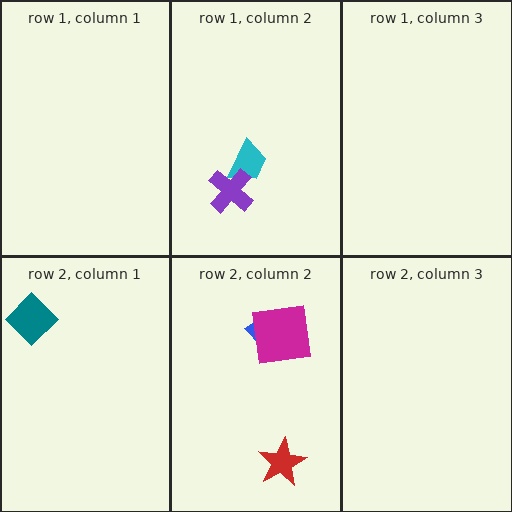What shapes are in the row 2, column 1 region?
The teal diamond.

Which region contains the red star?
The row 2, column 2 region.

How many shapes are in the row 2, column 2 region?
3.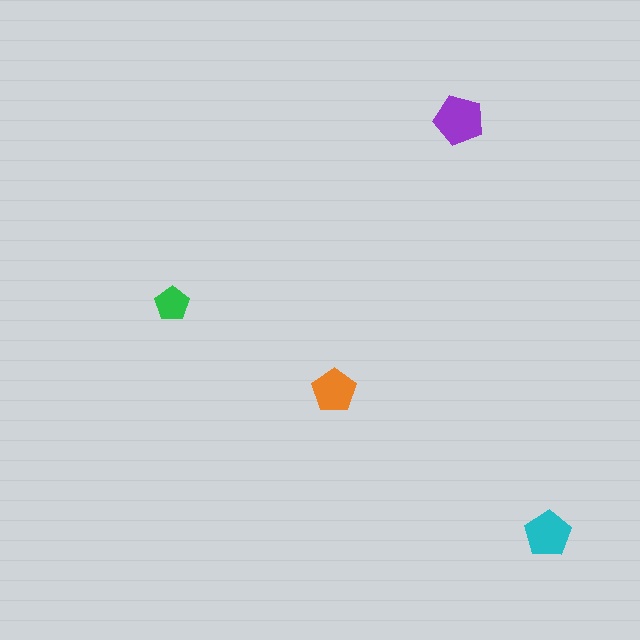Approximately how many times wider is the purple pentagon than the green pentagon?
About 1.5 times wider.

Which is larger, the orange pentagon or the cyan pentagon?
The cyan one.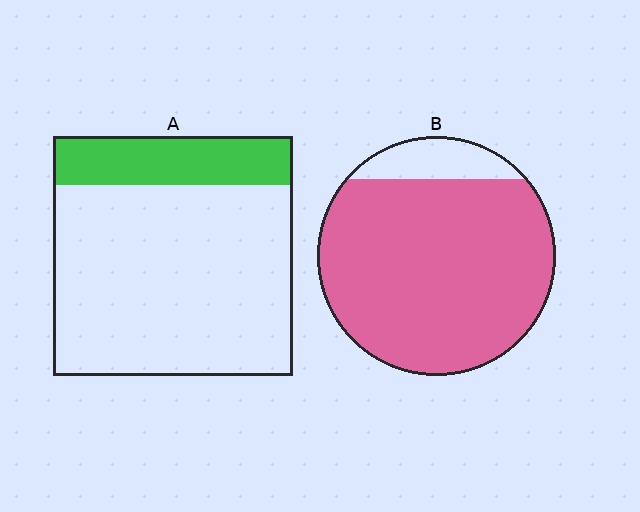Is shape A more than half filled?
No.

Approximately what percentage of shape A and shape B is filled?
A is approximately 20% and B is approximately 90%.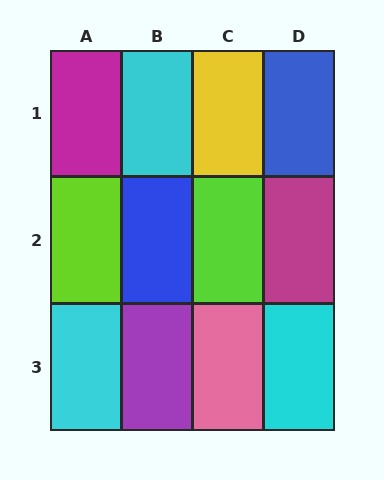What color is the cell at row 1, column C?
Yellow.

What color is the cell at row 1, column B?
Cyan.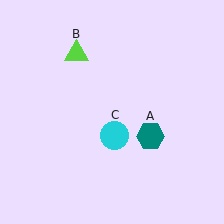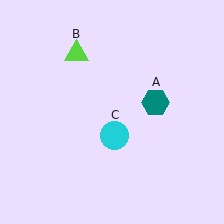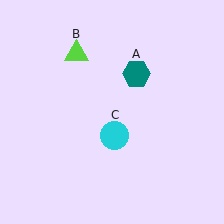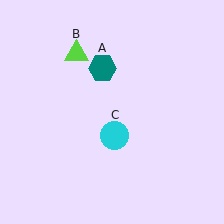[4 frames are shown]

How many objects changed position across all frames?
1 object changed position: teal hexagon (object A).